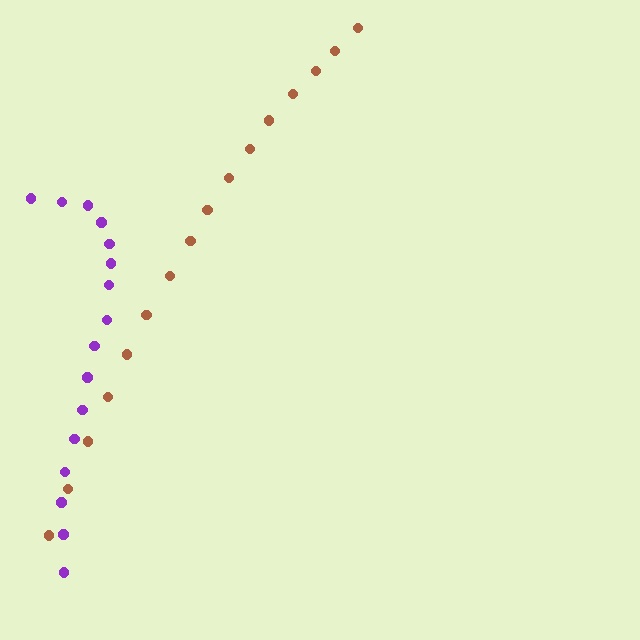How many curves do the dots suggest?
There are 2 distinct paths.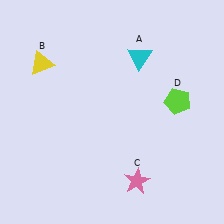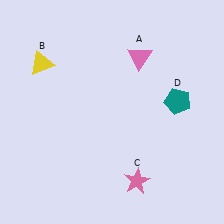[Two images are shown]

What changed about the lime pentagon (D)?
In Image 1, D is lime. In Image 2, it changed to teal.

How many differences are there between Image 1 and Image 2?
There are 2 differences between the two images.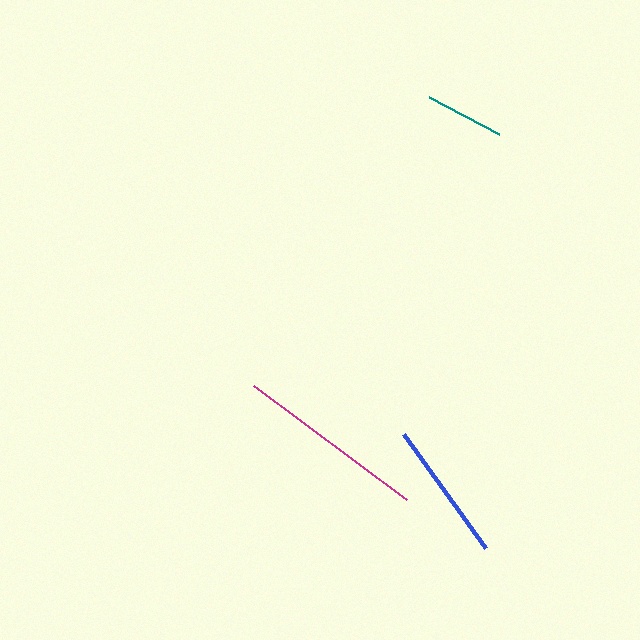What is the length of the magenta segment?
The magenta segment is approximately 190 pixels long.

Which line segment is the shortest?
The teal line is the shortest at approximately 79 pixels.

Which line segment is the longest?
The magenta line is the longest at approximately 190 pixels.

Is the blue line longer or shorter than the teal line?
The blue line is longer than the teal line.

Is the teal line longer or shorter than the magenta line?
The magenta line is longer than the teal line.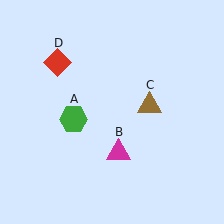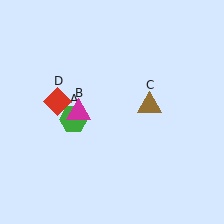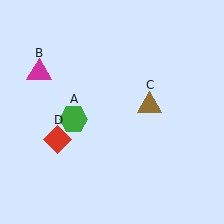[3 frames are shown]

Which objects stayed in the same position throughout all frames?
Green hexagon (object A) and brown triangle (object C) remained stationary.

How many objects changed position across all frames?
2 objects changed position: magenta triangle (object B), red diamond (object D).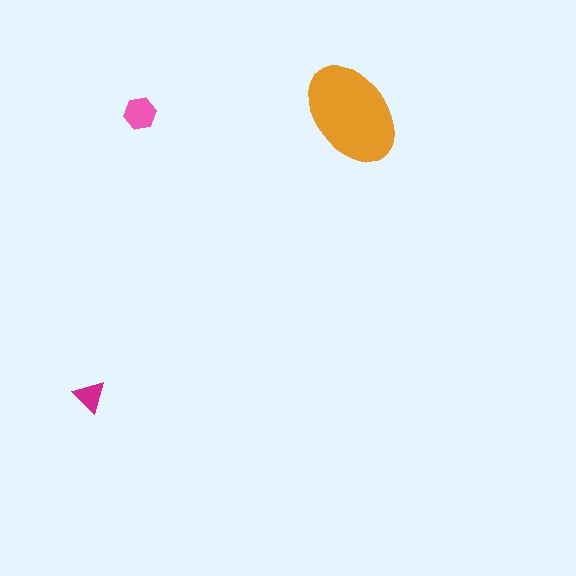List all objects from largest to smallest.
The orange ellipse, the pink hexagon, the magenta triangle.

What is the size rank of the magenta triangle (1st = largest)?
3rd.